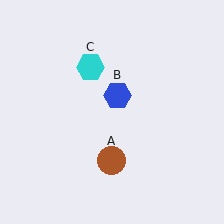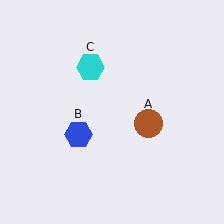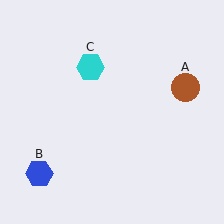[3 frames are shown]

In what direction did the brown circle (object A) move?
The brown circle (object A) moved up and to the right.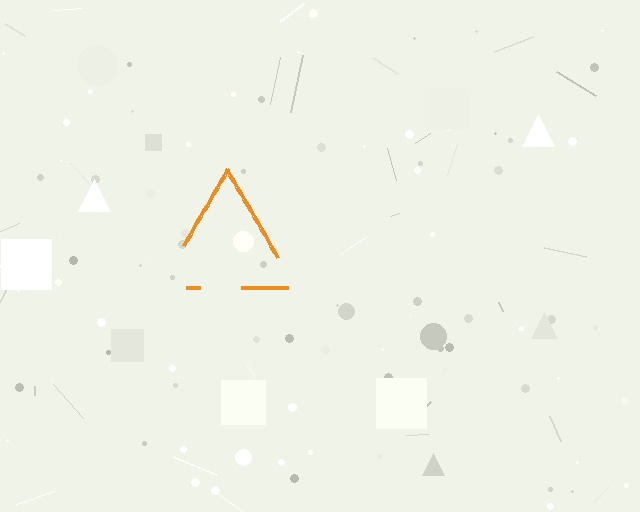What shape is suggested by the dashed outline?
The dashed outline suggests a triangle.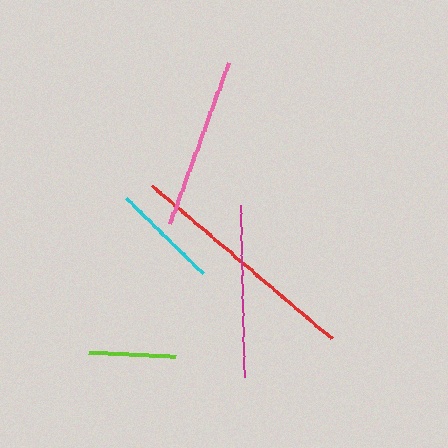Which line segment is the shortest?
The lime line is the shortest at approximately 88 pixels.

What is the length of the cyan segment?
The cyan segment is approximately 106 pixels long.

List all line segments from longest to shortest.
From longest to shortest: red, magenta, pink, cyan, lime.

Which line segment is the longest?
The red line is the longest at approximately 237 pixels.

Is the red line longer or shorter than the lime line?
The red line is longer than the lime line.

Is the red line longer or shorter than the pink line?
The red line is longer than the pink line.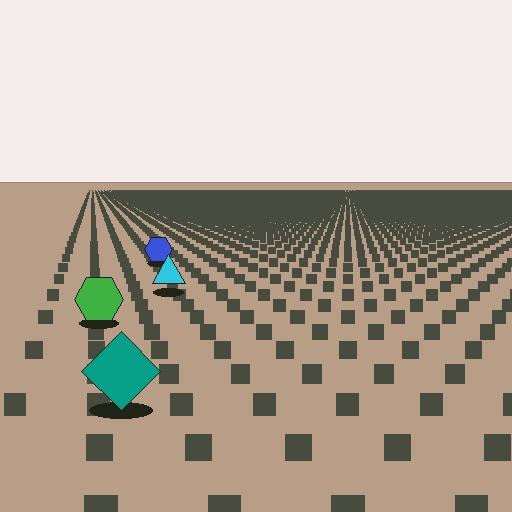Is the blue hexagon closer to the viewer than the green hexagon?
No. The green hexagon is closer — you can tell from the texture gradient: the ground texture is coarser near it.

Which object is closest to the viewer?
The teal diamond is closest. The texture marks near it are larger and more spread out.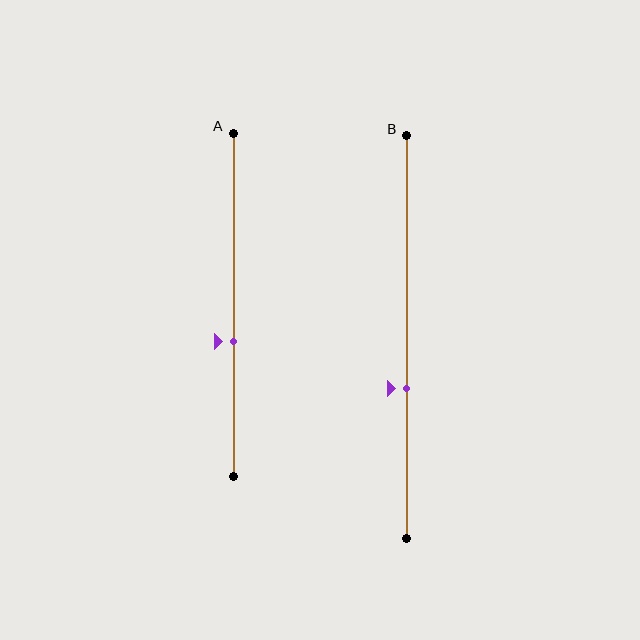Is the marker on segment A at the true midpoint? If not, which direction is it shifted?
No, the marker on segment A is shifted downward by about 11% of the segment length.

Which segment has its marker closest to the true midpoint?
Segment A has its marker closest to the true midpoint.